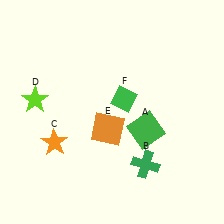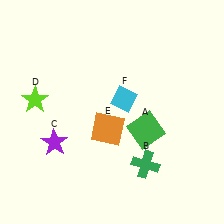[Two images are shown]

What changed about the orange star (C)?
In Image 1, C is orange. In Image 2, it changed to purple.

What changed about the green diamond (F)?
In Image 1, F is green. In Image 2, it changed to cyan.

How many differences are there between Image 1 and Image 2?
There are 2 differences between the two images.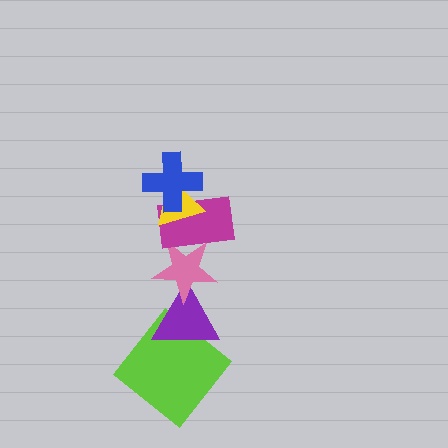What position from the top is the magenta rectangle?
The magenta rectangle is 3rd from the top.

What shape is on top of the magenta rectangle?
The yellow triangle is on top of the magenta rectangle.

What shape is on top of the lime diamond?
The purple triangle is on top of the lime diamond.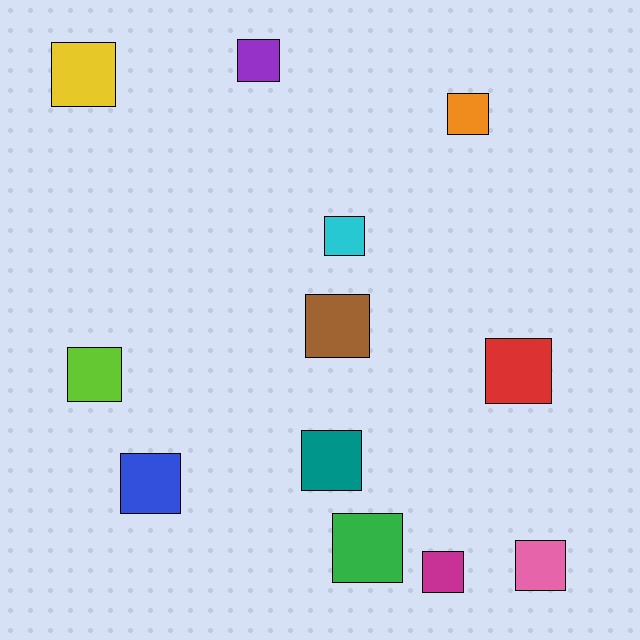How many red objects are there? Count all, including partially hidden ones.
There is 1 red object.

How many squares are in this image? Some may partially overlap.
There are 12 squares.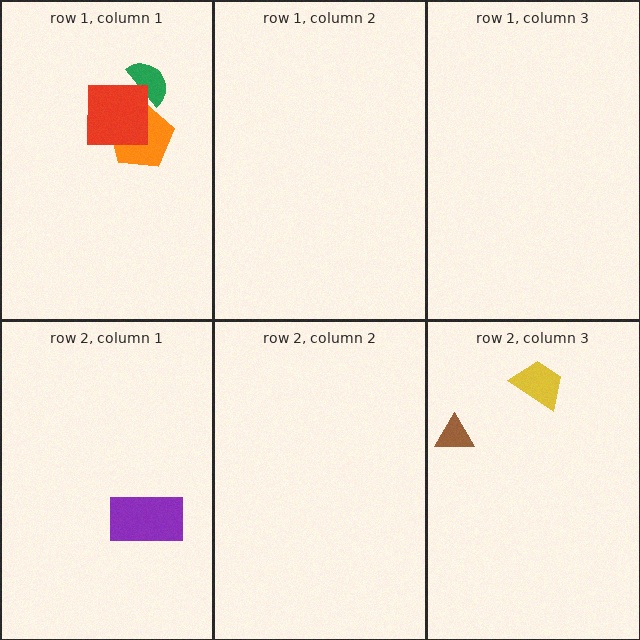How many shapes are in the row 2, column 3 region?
2.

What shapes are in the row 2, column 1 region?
The purple rectangle.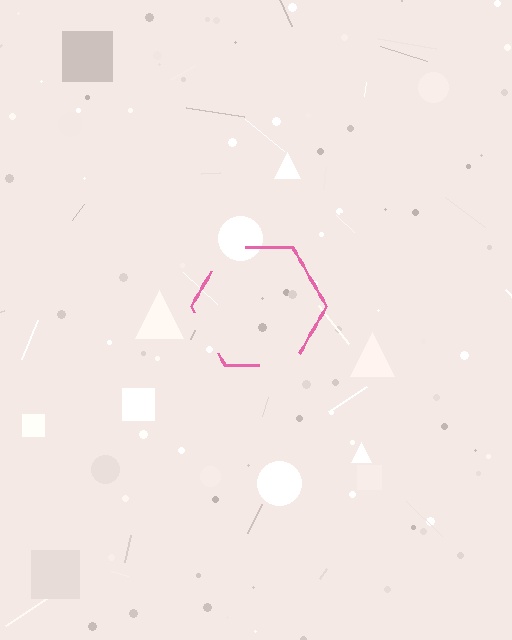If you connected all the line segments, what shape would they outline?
They would outline a hexagon.